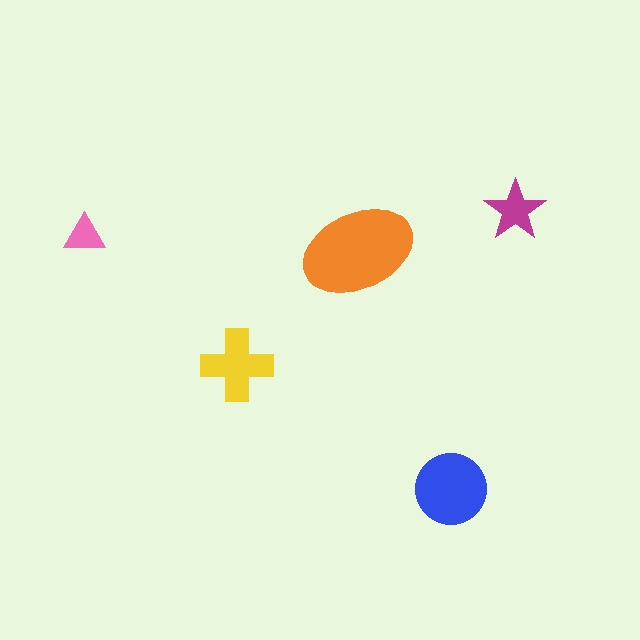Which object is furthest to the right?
The magenta star is rightmost.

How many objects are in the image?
There are 5 objects in the image.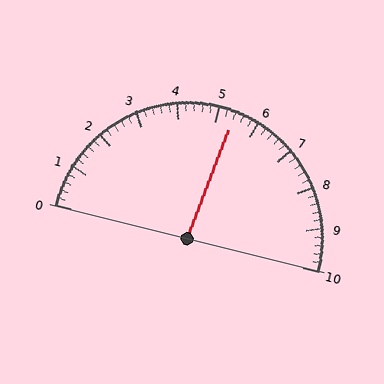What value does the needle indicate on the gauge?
The needle indicates approximately 5.4.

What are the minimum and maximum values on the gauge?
The gauge ranges from 0 to 10.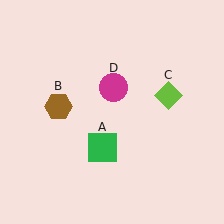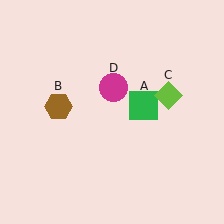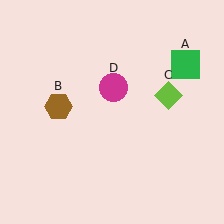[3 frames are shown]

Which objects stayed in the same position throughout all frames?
Brown hexagon (object B) and lime diamond (object C) and magenta circle (object D) remained stationary.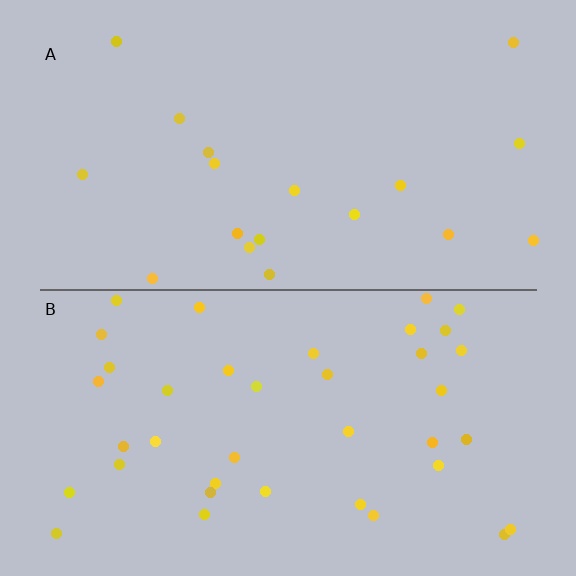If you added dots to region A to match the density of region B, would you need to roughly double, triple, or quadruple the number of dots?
Approximately double.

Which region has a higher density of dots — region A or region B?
B (the bottom).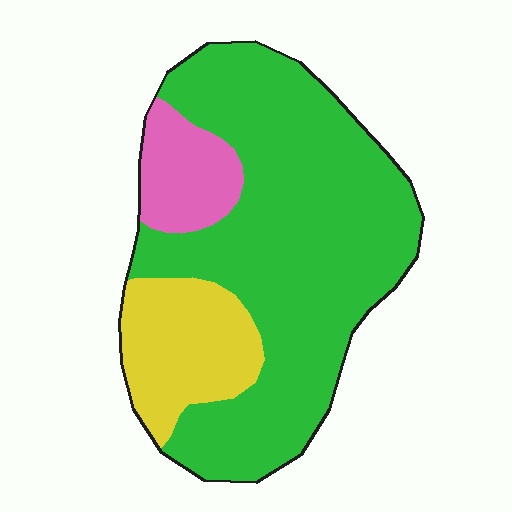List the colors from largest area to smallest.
From largest to smallest: green, yellow, pink.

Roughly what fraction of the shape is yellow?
Yellow takes up about one sixth (1/6) of the shape.